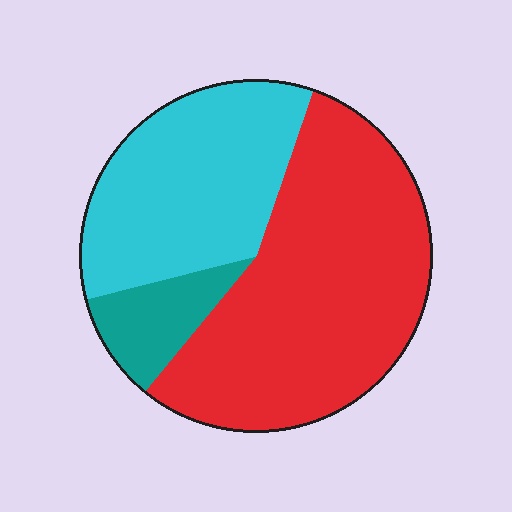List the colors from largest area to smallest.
From largest to smallest: red, cyan, teal.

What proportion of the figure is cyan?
Cyan takes up about one third (1/3) of the figure.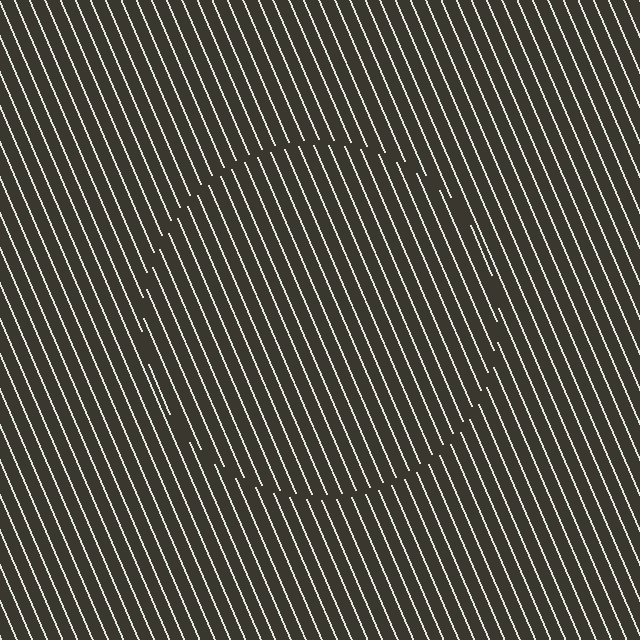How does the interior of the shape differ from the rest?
The interior of the shape contains the same grating, shifted by half a period — the contour is defined by the phase discontinuity where line-ends from the inner and outer gratings abut.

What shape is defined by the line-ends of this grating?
An illusory circle. The interior of the shape contains the same grating, shifted by half a period — the contour is defined by the phase discontinuity where line-ends from the inner and outer gratings abut.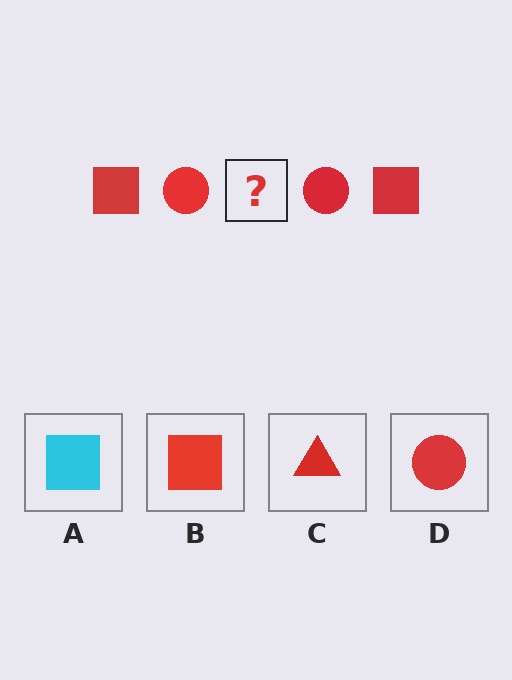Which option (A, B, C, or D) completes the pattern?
B.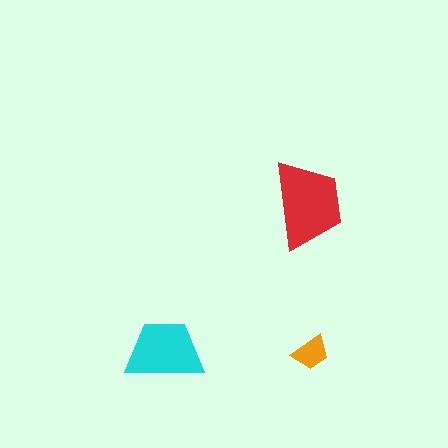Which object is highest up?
The red trapezoid is topmost.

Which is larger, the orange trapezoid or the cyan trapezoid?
The cyan one.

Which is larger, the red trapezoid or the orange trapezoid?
The red one.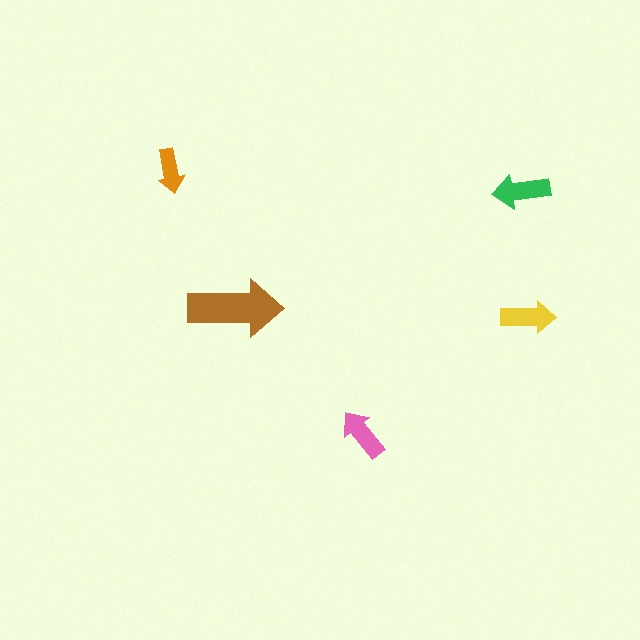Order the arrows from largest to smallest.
the brown one, the green one, the yellow one, the pink one, the orange one.